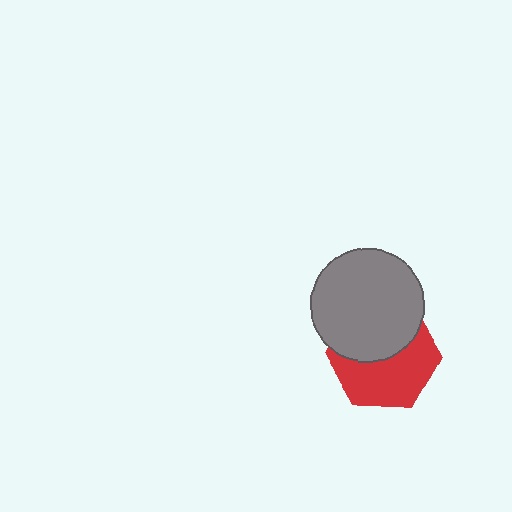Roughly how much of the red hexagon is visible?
About half of it is visible (roughly 56%).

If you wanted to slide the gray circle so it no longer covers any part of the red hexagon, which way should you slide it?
Slide it up — that is the most direct way to separate the two shapes.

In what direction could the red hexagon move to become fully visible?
The red hexagon could move down. That would shift it out from behind the gray circle entirely.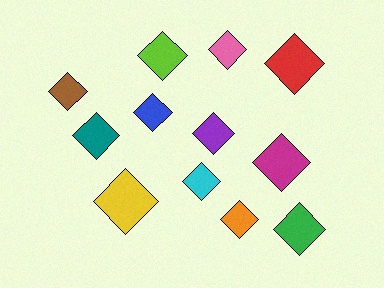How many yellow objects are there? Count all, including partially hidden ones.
There is 1 yellow object.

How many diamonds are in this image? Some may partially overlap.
There are 12 diamonds.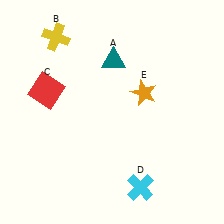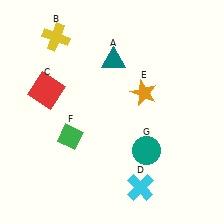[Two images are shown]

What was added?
A green diamond (F), a teal circle (G) were added in Image 2.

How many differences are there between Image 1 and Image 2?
There are 2 differences between the two images.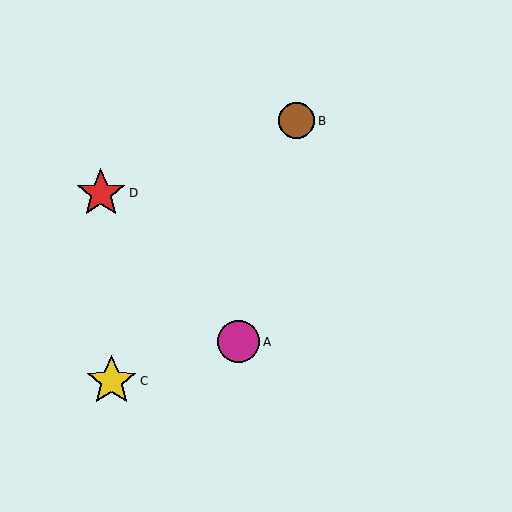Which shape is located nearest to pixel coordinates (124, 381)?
The yellow star (labeled C) at (111, 381) is nearest to that location.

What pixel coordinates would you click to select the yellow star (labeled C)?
Click at (111, 381) to select the yellow star C.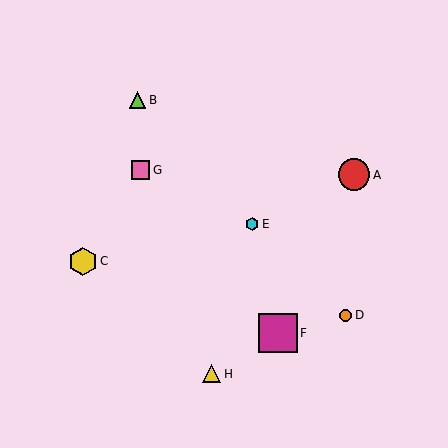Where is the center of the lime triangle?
The center of the lime triangle is at (138, 100).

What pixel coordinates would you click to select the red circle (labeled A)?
Click at (354, 175) to select the red circle A.